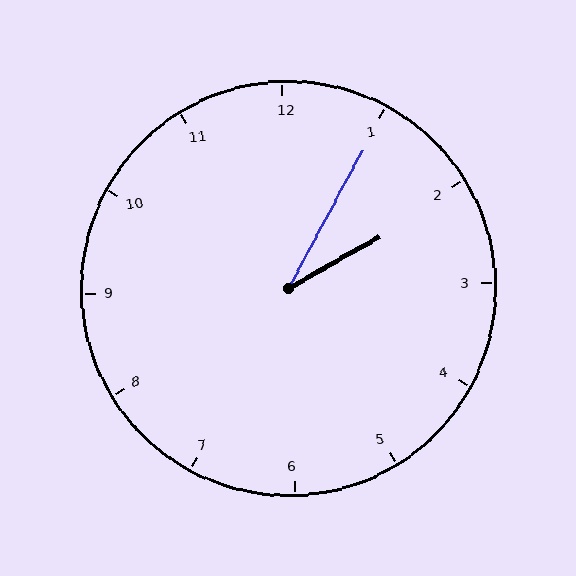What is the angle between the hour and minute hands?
Approximately 32 degrees.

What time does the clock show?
2:05.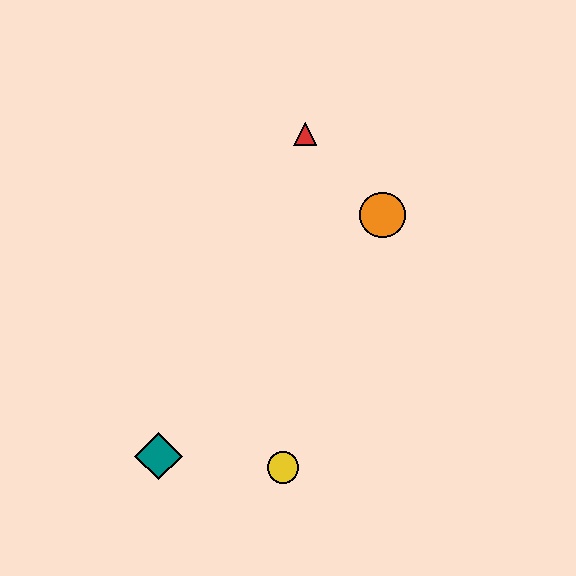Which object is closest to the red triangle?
The orange circle is closest to the red triangle.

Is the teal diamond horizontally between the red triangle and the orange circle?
No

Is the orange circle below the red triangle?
Yes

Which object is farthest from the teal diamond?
The red triangle is farthest from the teal diamond.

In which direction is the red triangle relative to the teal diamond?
The red triangle is above the teal diamond.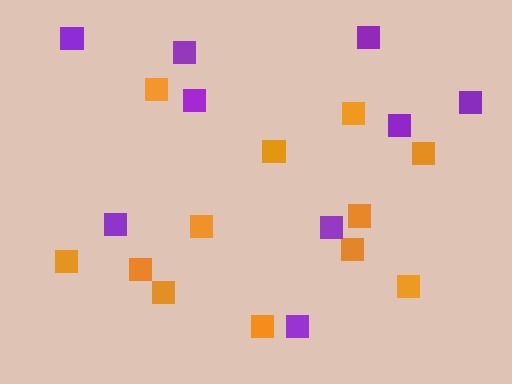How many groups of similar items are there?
There are 2 groups: one group of orange squares (12) and one group of purple squares (9).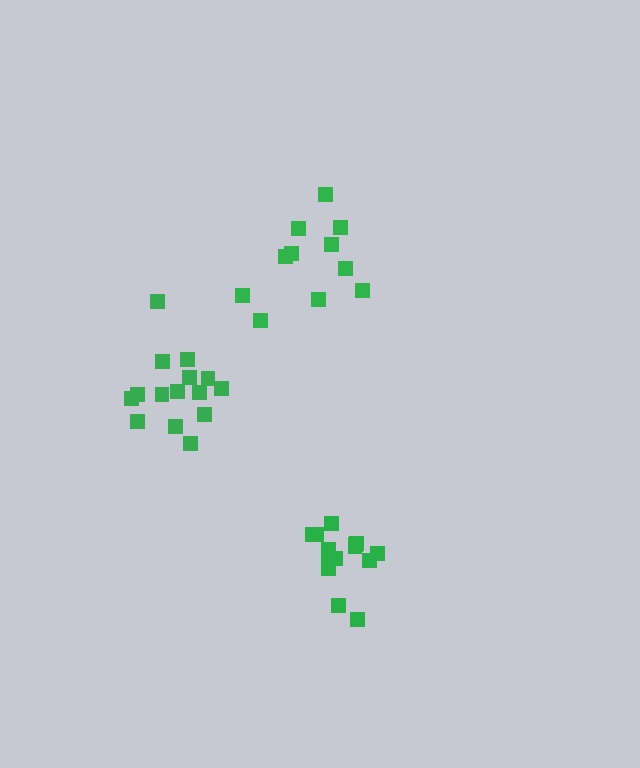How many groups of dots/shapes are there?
There are 3 groups.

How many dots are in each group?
Group 1: 11 dots, Group 2: 15 dots, Group 3: 14 dots (40 total).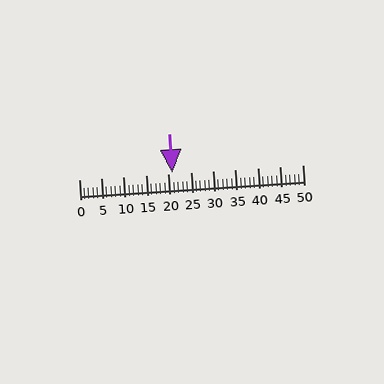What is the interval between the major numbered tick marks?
The major tick marks are spaced 5 units apart.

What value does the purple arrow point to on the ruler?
The purple arrow points to approximately 21.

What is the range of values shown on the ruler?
The ruler shows values from 0 to 50.